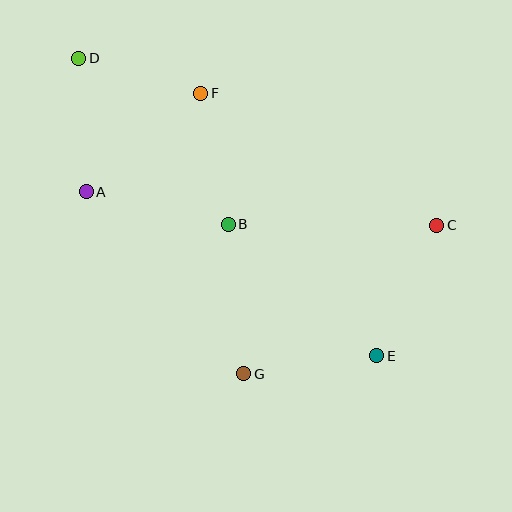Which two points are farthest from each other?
Points D and E are farthest from each other.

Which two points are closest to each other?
Points D and F are closest to each other.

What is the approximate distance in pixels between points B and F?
The distance between B and F is approximately 134 pixels.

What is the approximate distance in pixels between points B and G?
The distance between B and G is approximately 150 pixels.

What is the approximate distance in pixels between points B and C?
The distance between B and C is approximately 208 pixels.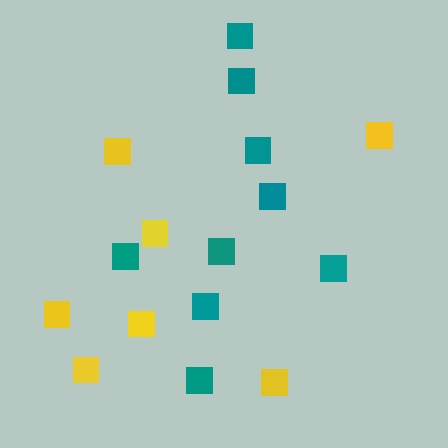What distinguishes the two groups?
There are 2 groups: one group of teal squares (9) and one group of yellow squares (7).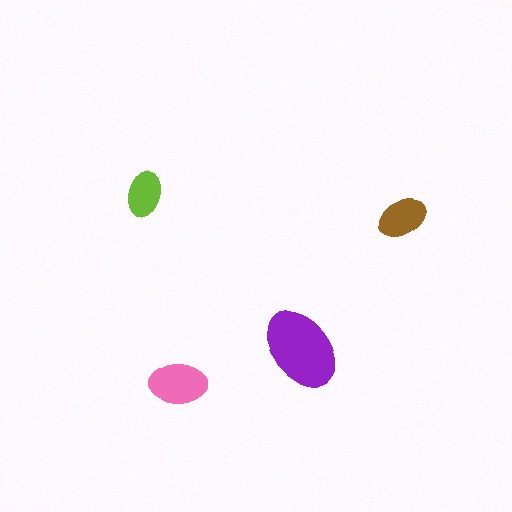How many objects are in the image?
There are 4 objects in the image.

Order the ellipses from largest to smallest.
the purple one, the pink one, the brown one, the lime one.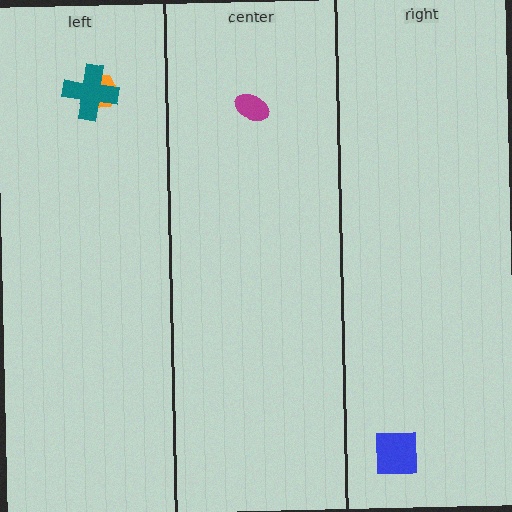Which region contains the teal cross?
The left region.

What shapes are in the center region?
The magenta ellipse.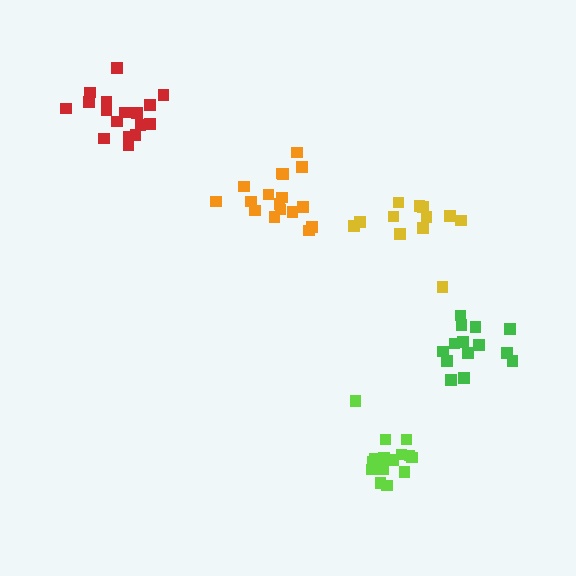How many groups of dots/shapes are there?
There are 5 groups.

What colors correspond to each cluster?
The clusters are colored: orange, lime, yellow, green, red.